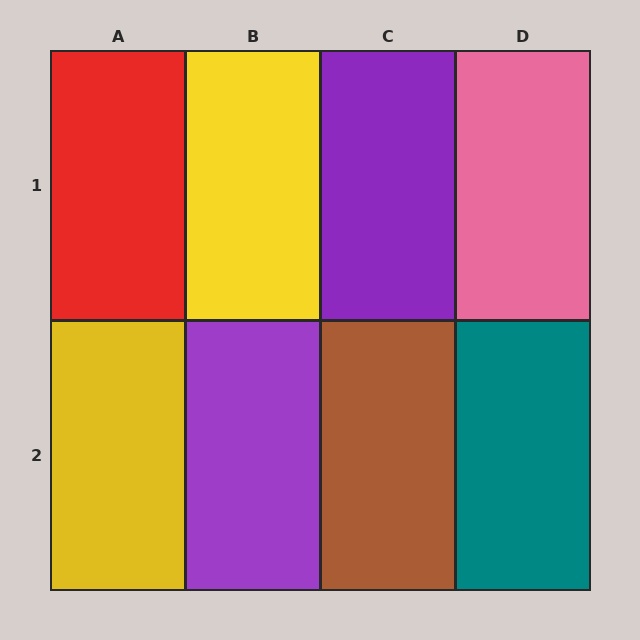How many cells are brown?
1 cell is brown.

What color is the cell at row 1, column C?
Purple.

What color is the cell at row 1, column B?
Yellow.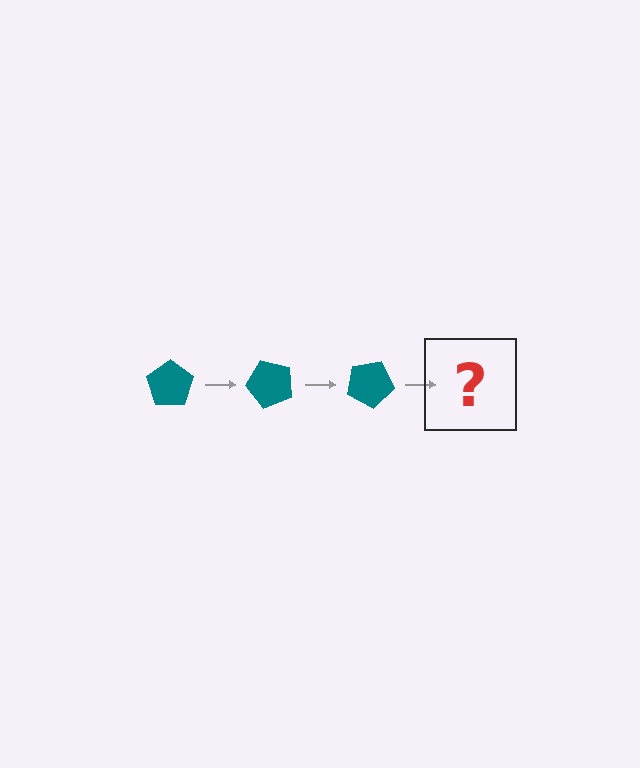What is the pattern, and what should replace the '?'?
The pattern is that the pentagon rotates 50 degrees each step. The '?' should be a teal pentagon rotated 150 degrees.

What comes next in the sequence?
The next element should be a teal pentagon rotated 150 degrees.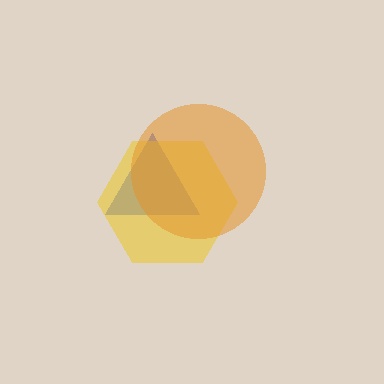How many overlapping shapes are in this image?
There are 3 overlapping shapes in the image.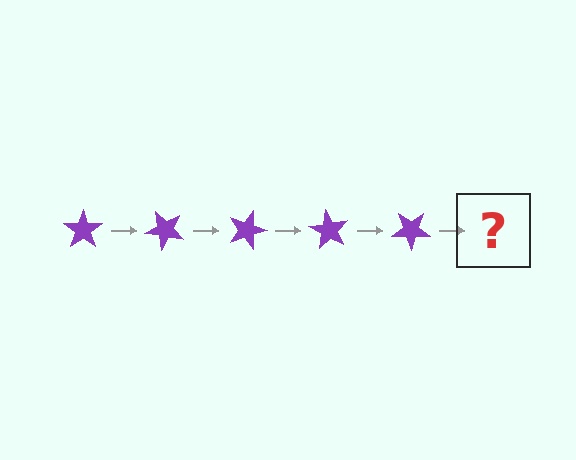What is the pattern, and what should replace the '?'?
The pattern is that the star rotates 45 degrees each step. The '?' should be a purple star rotated 225 degrees.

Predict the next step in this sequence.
The next step is a purple star rotated 225 degrees.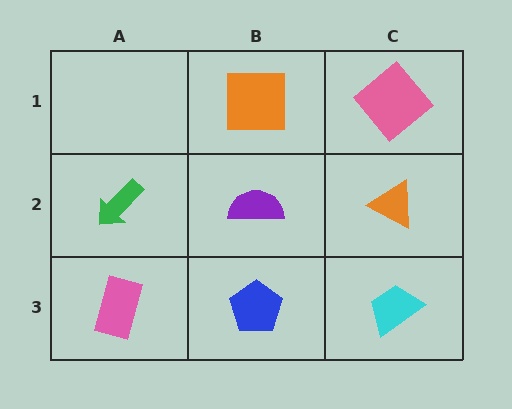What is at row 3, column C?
A cyan trapezoid.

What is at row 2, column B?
A purple semicircle.